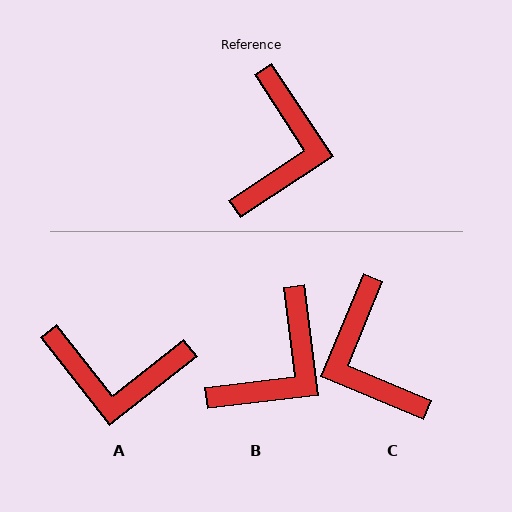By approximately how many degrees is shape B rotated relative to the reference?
Approximately 26 degrees clockwise.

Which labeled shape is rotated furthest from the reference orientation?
C, about 146 degrees away.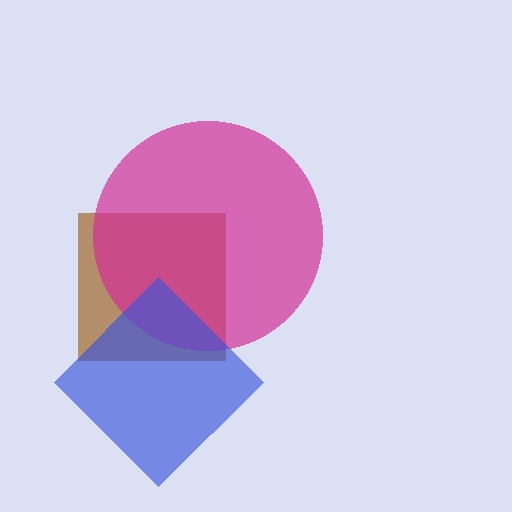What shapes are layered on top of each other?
The layered shapes are: a brown square, a magenta circle, a blue diamond.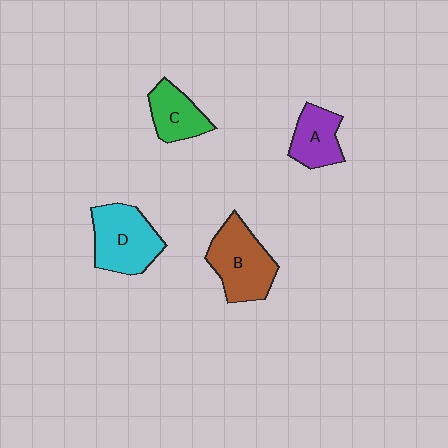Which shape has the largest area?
Shape B (brown).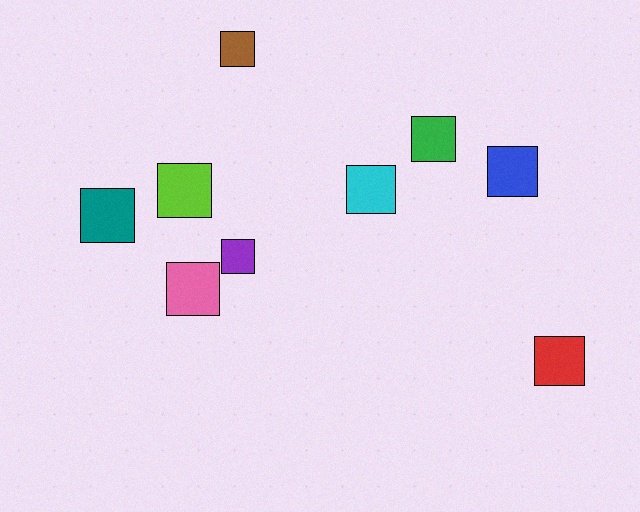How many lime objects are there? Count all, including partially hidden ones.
There is 1 lime object.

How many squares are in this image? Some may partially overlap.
There are 9 squares.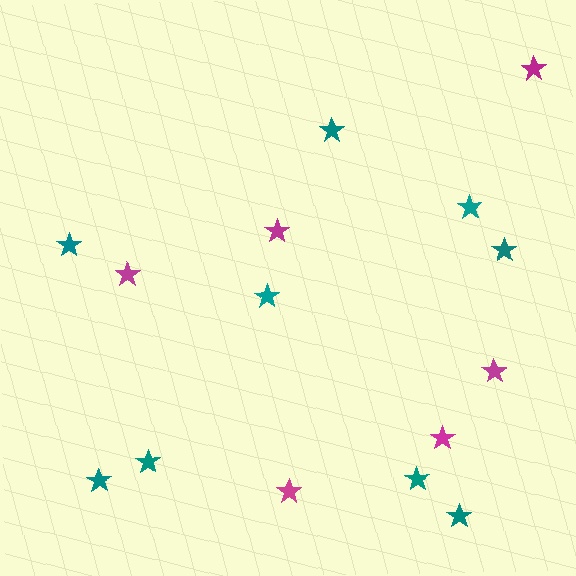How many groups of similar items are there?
There are 2 groups: one group of teal stars (9) and one group of magenta stars (6).